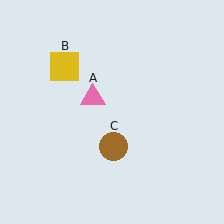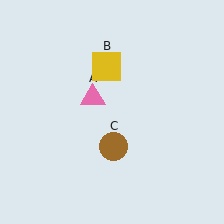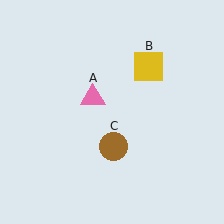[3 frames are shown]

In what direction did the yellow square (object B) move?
The yellow square (object B) moved right.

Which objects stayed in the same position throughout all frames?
Pink triangle (object A) and brown circle (object C) remained stationary.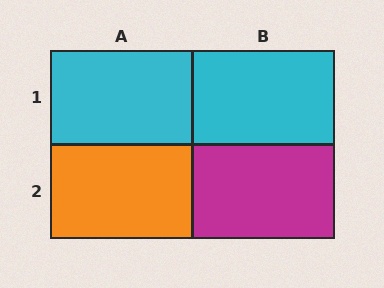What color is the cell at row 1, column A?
Cyan.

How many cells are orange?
1 cell is orange.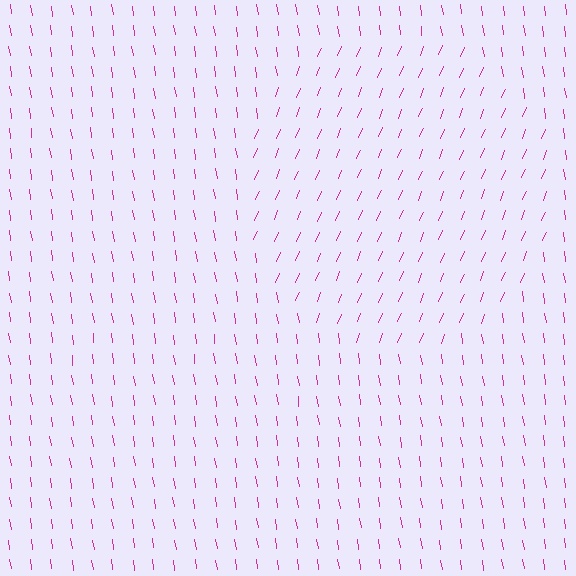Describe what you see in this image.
The image is filled with small magenta line segments. A circle region in the image has lines oriented differently from the surrounding lines, creating a visible texture boundary.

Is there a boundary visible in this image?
Yes, there is a texture boundary formed by a change in line orientation.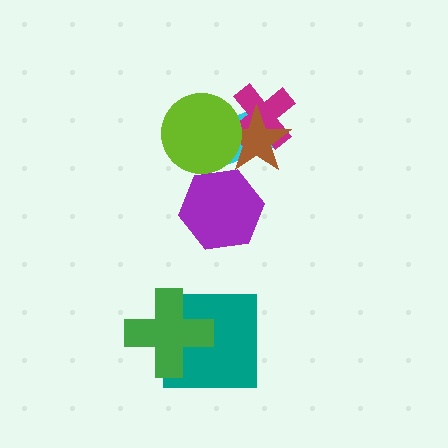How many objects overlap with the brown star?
3 objects overlap with the brown star.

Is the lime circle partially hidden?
No, no other shape covers it.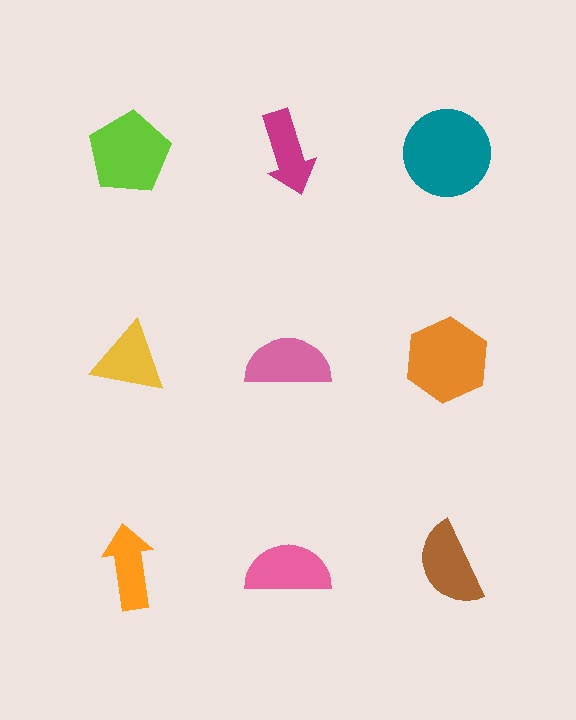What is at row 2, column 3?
An orange hexagon.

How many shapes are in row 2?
3 shapes.